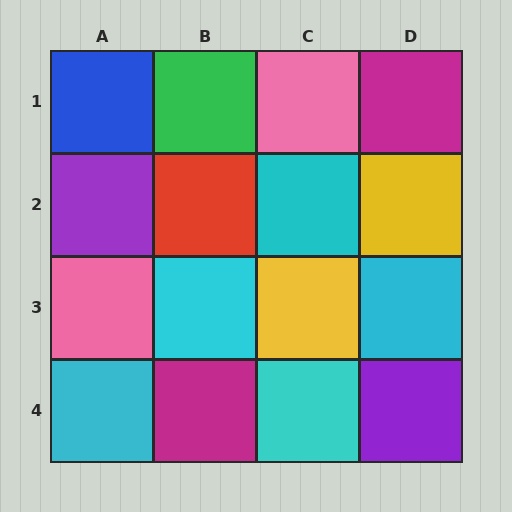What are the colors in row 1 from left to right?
Blue, green, pink, magenta.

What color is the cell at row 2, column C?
Cyan.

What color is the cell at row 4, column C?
Cyan.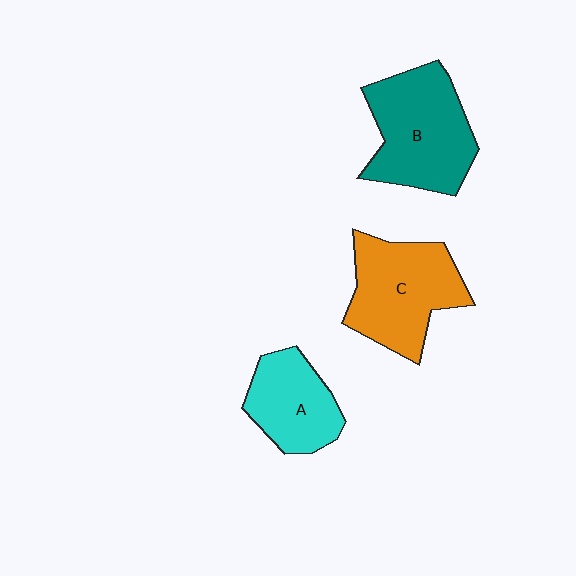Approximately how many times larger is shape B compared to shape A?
Approximately 1.5 times.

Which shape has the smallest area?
Shape A (cyan).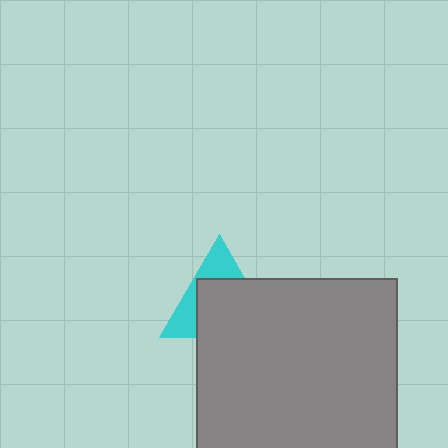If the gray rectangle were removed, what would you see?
You would see the complete cyan triangle.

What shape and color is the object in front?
The object in front is a gray rectangle.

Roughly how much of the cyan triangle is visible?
A small part of it is visible (roughly 36%).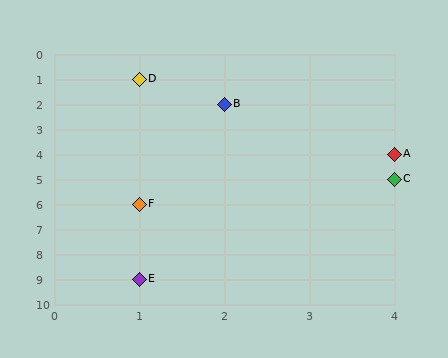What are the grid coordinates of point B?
Point B is at grid coordinates (2, 2).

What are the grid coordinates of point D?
Point D is at grid coordinates (1, 1).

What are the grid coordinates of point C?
Point C is at grid coordinates (4, 5).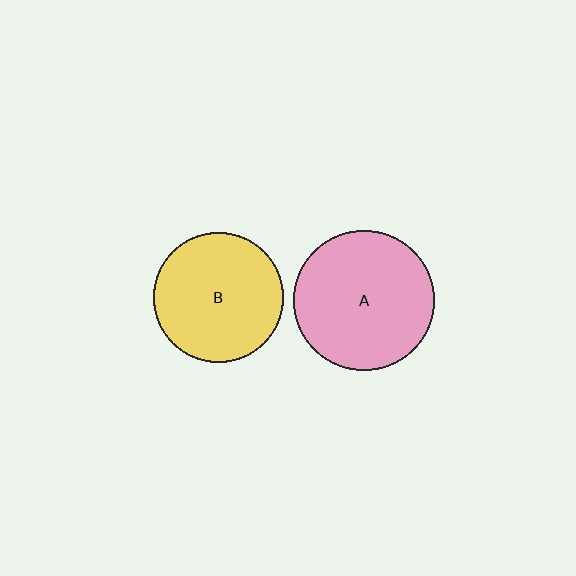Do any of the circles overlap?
No, none of the circles overlap.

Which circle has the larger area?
Circle A (pink).